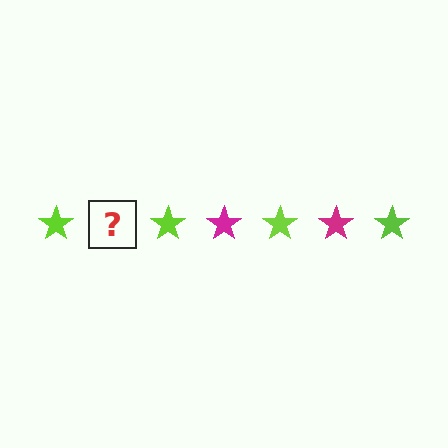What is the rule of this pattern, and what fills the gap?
The rule is that the pattern cycles through lime, magenta stars. The gap should be filled with a magenta star.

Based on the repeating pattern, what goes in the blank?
The blank should be a magenta star.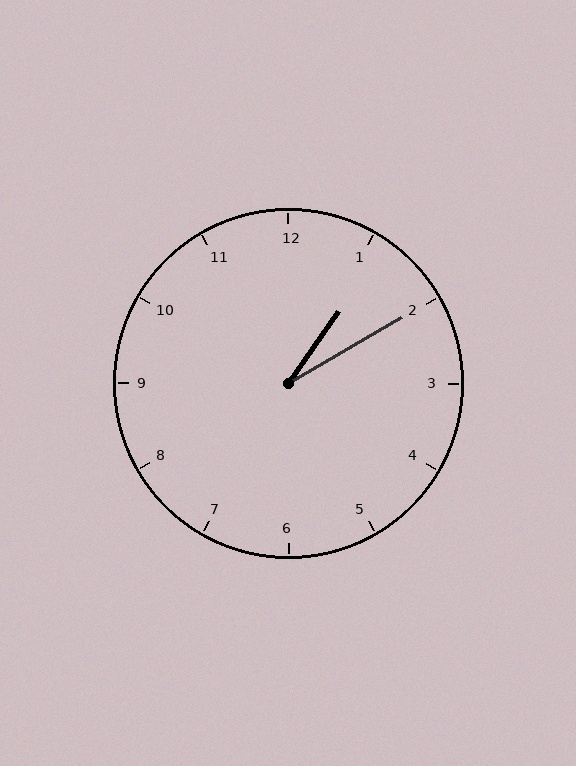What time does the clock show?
1:10.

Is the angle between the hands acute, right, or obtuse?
It is acute.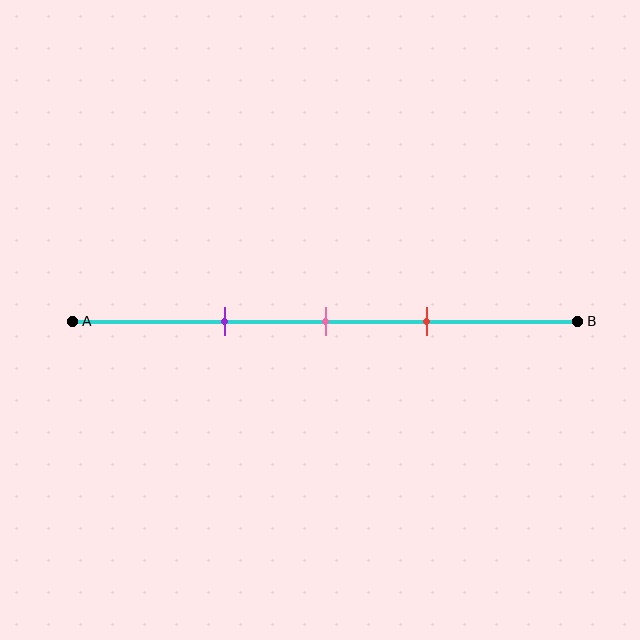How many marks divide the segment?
There are 3 marks dividing the segment.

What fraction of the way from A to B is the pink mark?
The pink mark is approximately 50% (0.5) of the way from A to B.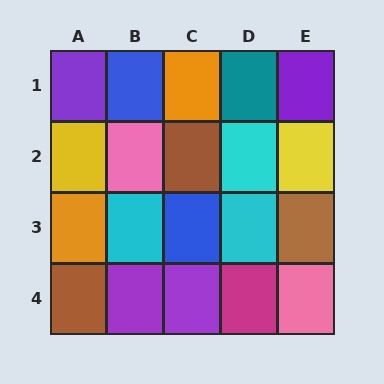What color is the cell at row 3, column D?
Cyan.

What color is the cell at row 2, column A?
Yellow.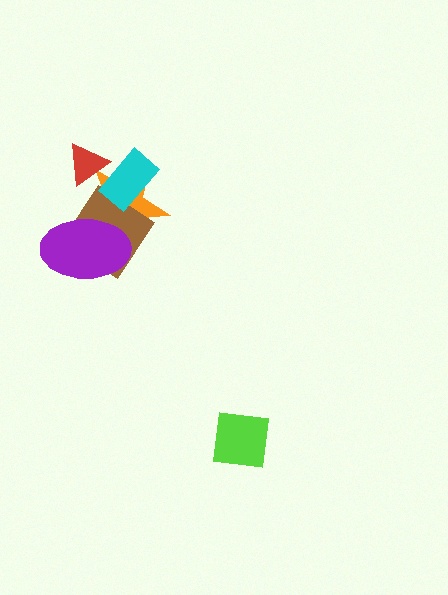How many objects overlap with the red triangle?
2 objects overlap with the red triangle.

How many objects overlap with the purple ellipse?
2 objects overlap with the purple ellipse.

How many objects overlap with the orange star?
4 objects overlap with the orange star.